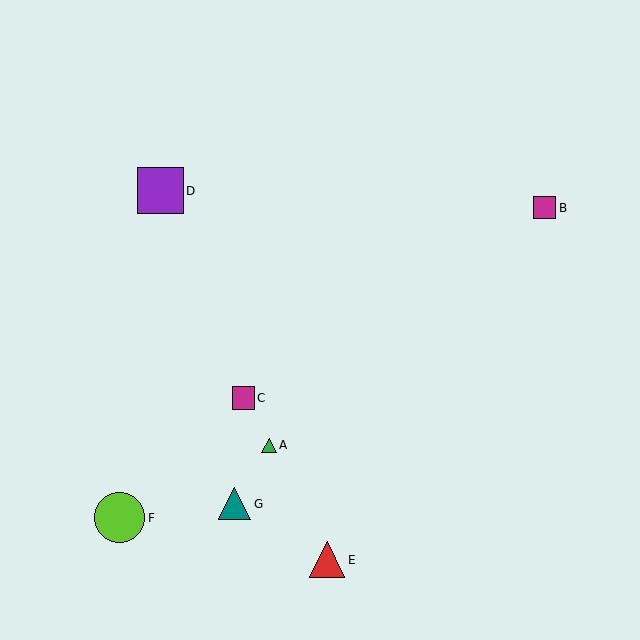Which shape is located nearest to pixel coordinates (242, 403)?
The magenta square (labeled C) at (243, 398) is nearest to that location.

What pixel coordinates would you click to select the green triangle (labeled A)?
Click at (269, 445) to select the green triangle A.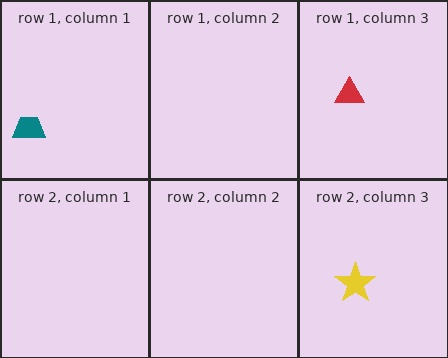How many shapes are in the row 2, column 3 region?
1.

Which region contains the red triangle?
The row 1, column 3 region.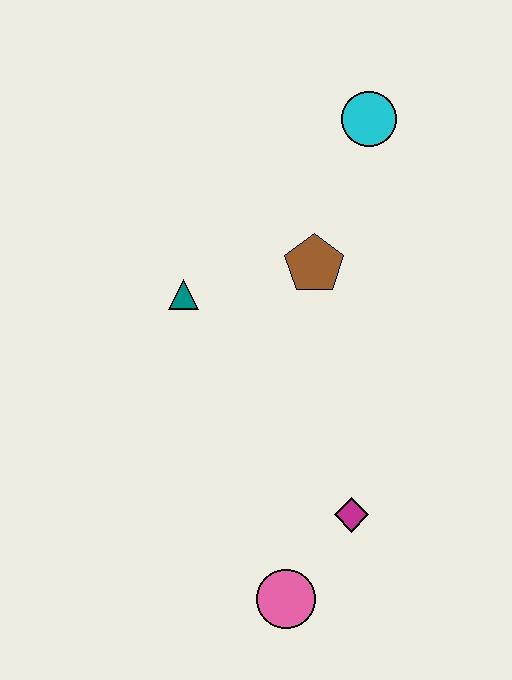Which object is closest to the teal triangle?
The brown pentagon is closest to the teal triangle.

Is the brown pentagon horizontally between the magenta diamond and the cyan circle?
No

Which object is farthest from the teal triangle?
The pink circle is farthest from the teal triangle.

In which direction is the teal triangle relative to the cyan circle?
The teal triangle is to the left of the cyan circle.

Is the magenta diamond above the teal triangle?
No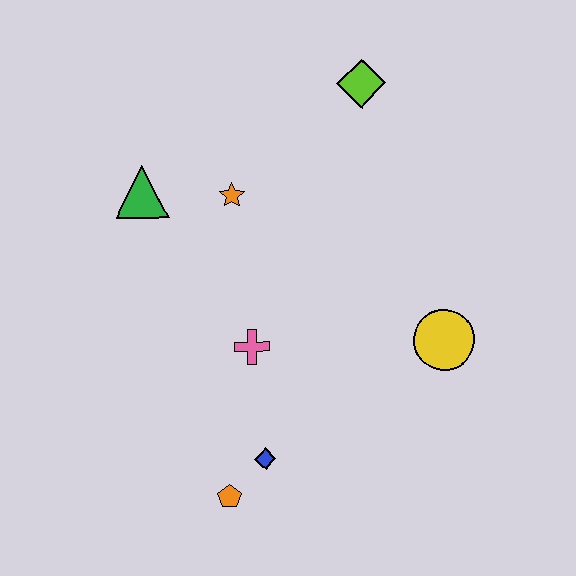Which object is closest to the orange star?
The green triangle is closest to the orange star.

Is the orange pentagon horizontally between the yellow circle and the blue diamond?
No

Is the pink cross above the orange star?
No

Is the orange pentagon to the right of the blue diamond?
No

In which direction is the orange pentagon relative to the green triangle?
The orange pentagon is below the green triangle.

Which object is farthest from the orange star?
The orange pentagon is farthest from the orange star.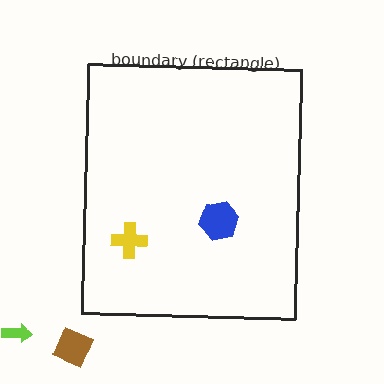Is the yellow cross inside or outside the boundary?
Inside.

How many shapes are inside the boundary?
2 inside, 2 outside.